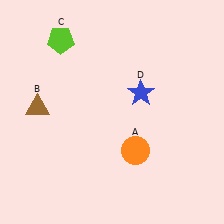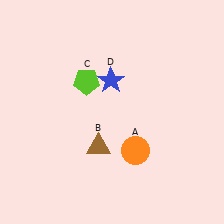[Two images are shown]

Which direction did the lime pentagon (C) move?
The lime pentagon (C) moved down.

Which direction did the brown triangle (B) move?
The brown triangle (B) moved right.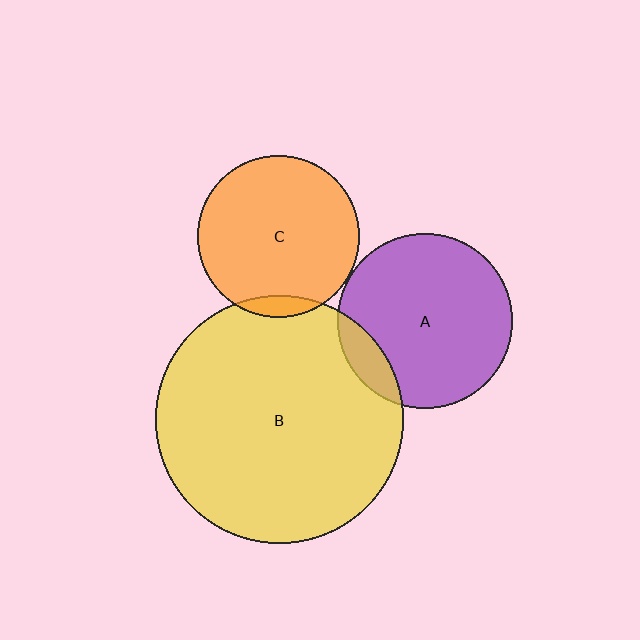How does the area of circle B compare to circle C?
Approximately 2.3 times.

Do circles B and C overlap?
Yes.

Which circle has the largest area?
Circle B (yellow).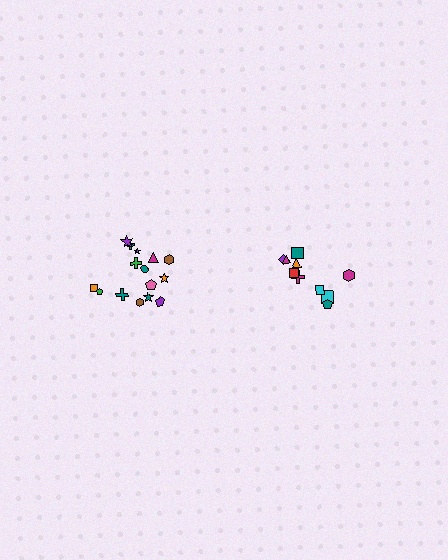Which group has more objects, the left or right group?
The left group.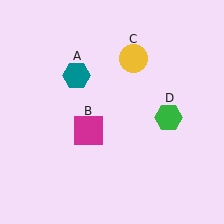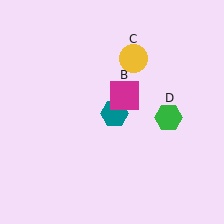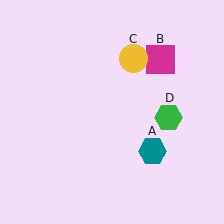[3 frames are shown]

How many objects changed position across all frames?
2 objects changed position: teal hexagon (object A), magenta square (object B).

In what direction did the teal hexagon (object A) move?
The teal hexagon (object A) moved down and to the right.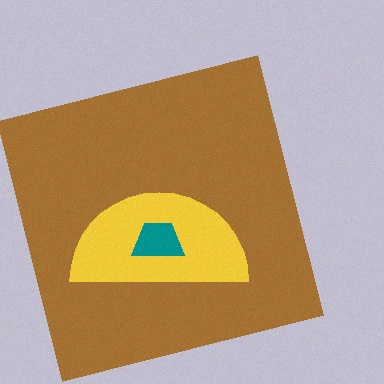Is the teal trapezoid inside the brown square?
Yes.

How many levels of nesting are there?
3.